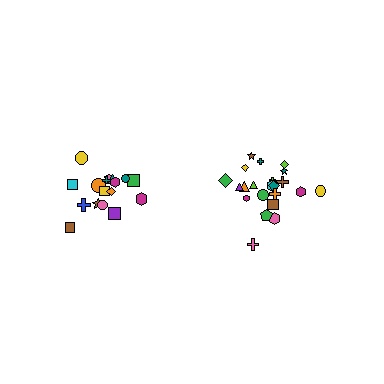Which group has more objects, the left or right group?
The right group.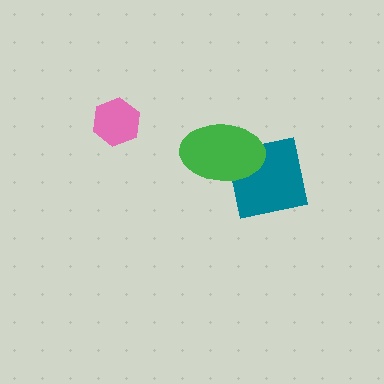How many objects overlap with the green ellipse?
1 object overlaps with the green ellipse.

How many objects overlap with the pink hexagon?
0 objects overlap with the pink hexagon.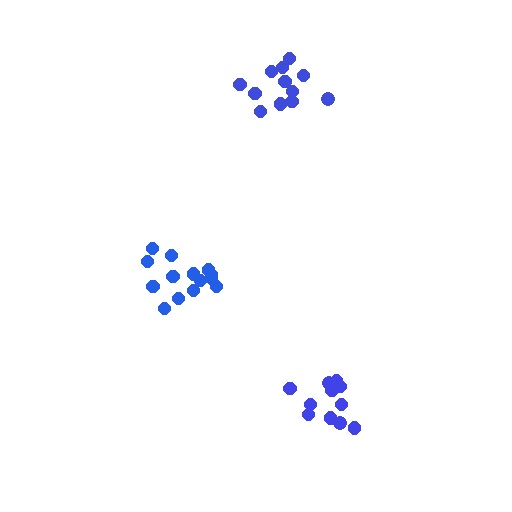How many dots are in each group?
Group 1: 14 dots, Group 2: 12 dots, Group 3: 11 dots (37 total).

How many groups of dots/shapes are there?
There are 3 groups.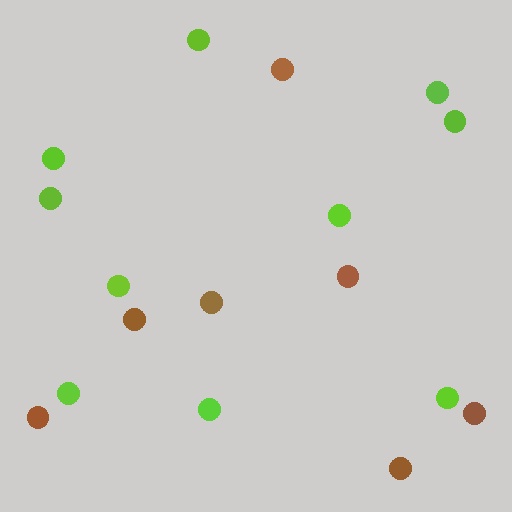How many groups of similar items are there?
There are 2 groups: one group of brown circles (7) and one group of lime circles (10).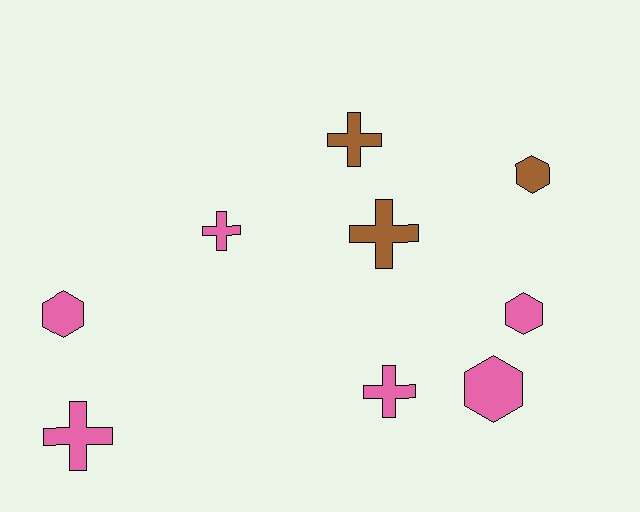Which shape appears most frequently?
Cross, with 5 objects.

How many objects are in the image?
There are 9 objects.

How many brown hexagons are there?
There is 1 brown hexagon.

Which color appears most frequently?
Pink, with 6 objects.